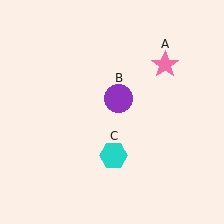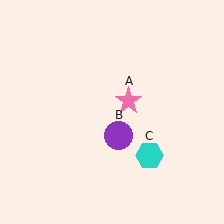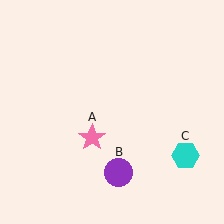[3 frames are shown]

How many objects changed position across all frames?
3 objects changed position: pink star (object A), purple circle (object B), cyan hexagon (object C).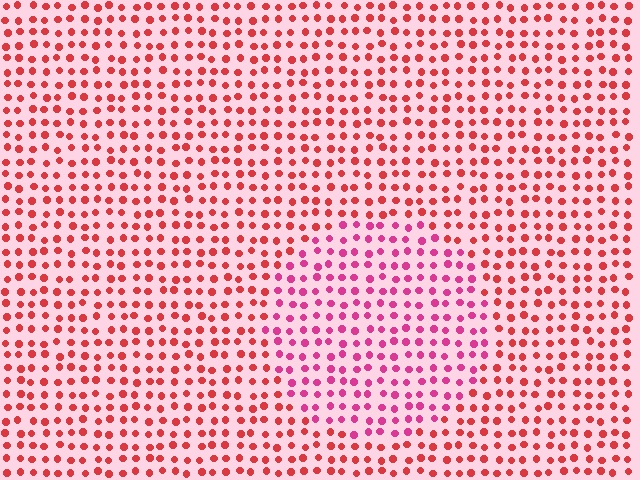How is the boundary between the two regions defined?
The boundary is defined purely by a slight shift in hue (about 31 degrees). Spacing, size, and orientation are identical on both sides.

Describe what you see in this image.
The image is filled with small red elements in a uniform arrangement. A circle-shaped region is visible where the elements are tinted to a slightly different hue, forming a subtle color boundary.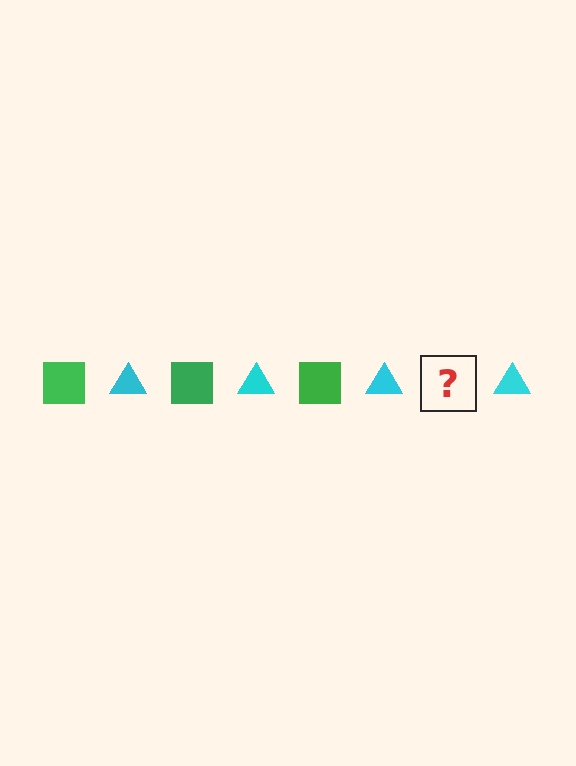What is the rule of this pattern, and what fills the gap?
The rule is that the pattern alternates between green square and cyan triangle. The gap should be filled with a green square.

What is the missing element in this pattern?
The missing element is a green square.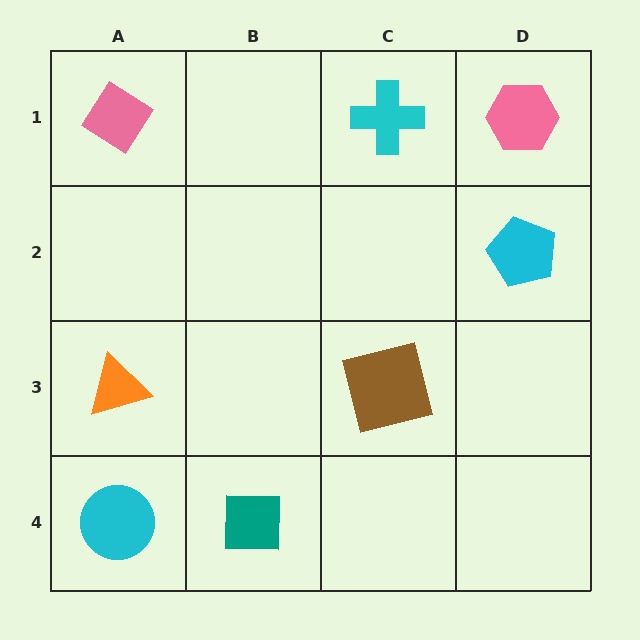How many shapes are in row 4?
2 shapes.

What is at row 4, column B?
A teal square.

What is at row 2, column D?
A cyan pentagon.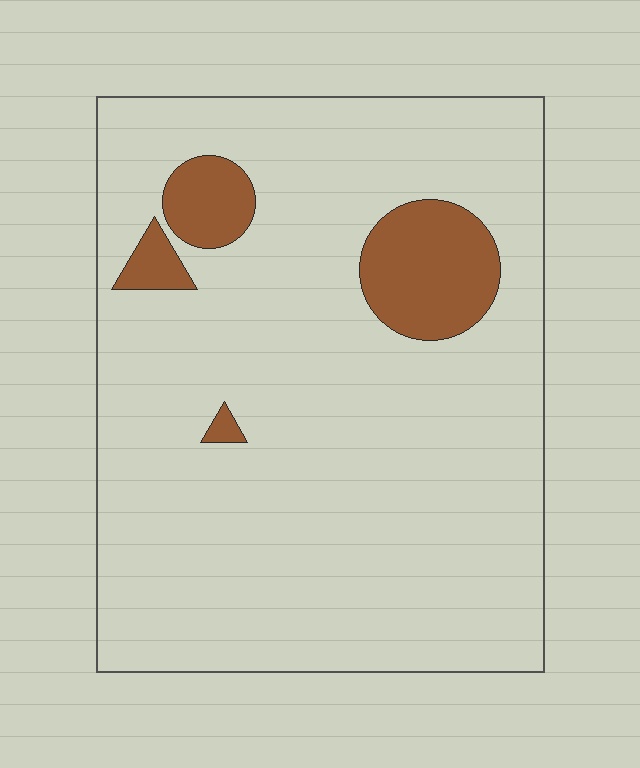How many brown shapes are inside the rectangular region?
4.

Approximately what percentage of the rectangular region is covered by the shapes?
Approximately 10%.